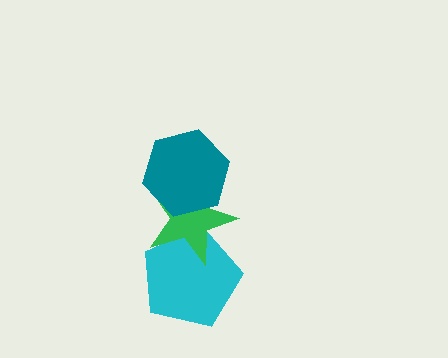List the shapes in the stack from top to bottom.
From top to bottom: the teal hexagon, the green star, the cyan pentagon.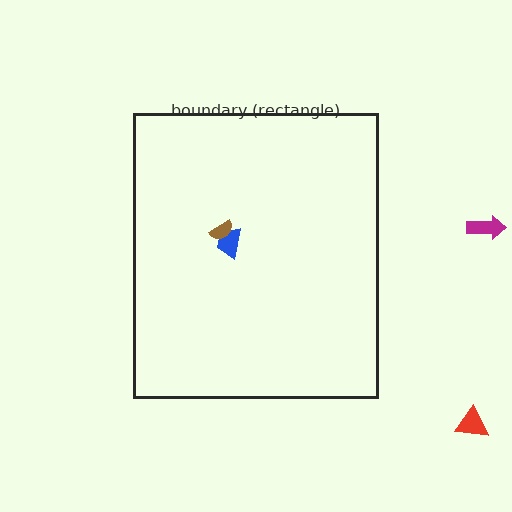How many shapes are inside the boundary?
2 inside, 2 outside.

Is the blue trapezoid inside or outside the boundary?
Inside.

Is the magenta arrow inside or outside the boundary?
Outside.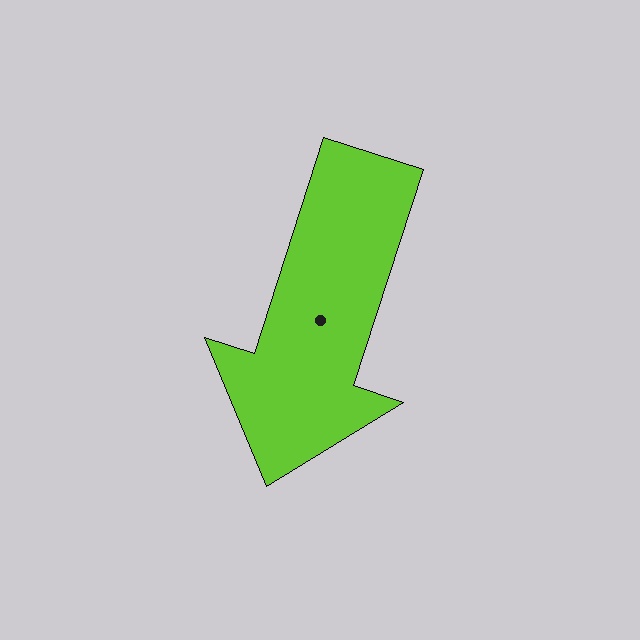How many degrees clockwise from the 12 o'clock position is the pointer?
Approximately 198 degrees.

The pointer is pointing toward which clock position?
Roughly 7 o'clock.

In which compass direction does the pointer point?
South.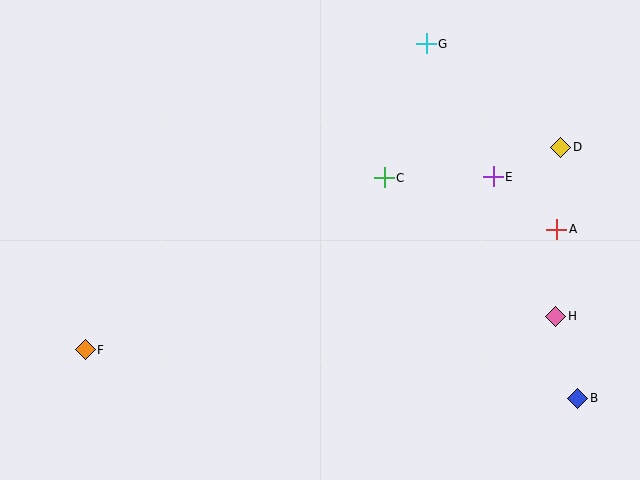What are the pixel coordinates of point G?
Point G is at (426, 44).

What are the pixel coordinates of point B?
Point B is at (578, 398).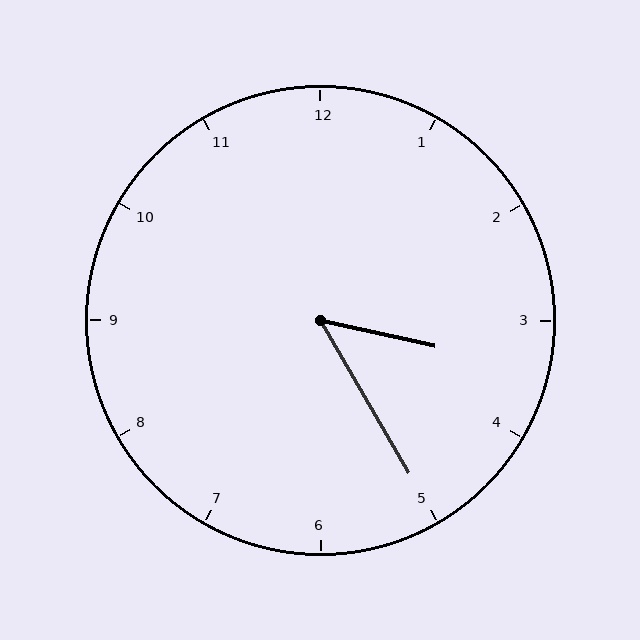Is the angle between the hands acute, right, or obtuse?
It is acute.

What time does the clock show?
3:25.